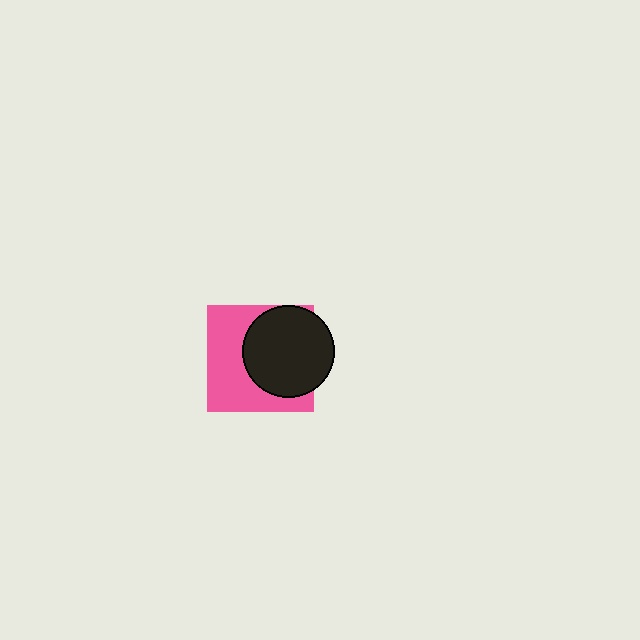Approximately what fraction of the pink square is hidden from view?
Roughly 50% of the pink square is hidden behind the black circle.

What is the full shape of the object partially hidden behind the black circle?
The partially hidden object is a pink square.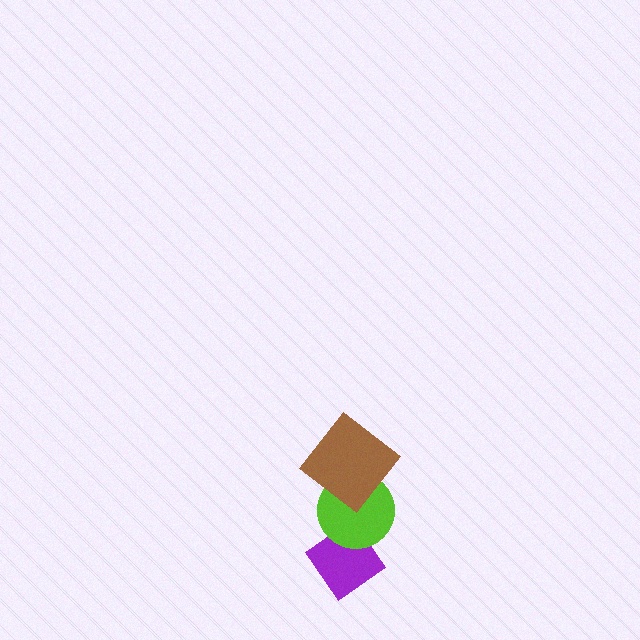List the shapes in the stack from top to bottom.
From top to bottom: the brown diamond, the lime circle, the purple diamond.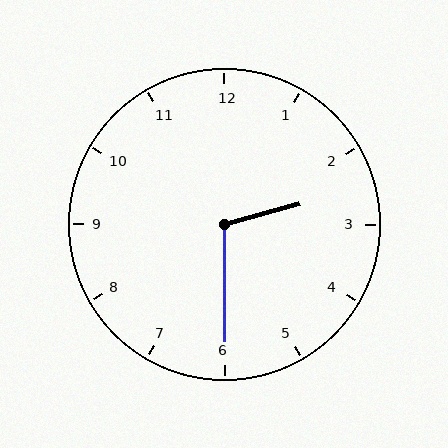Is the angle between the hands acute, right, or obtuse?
It is obtuse.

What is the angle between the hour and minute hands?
Approximately 105 degrees.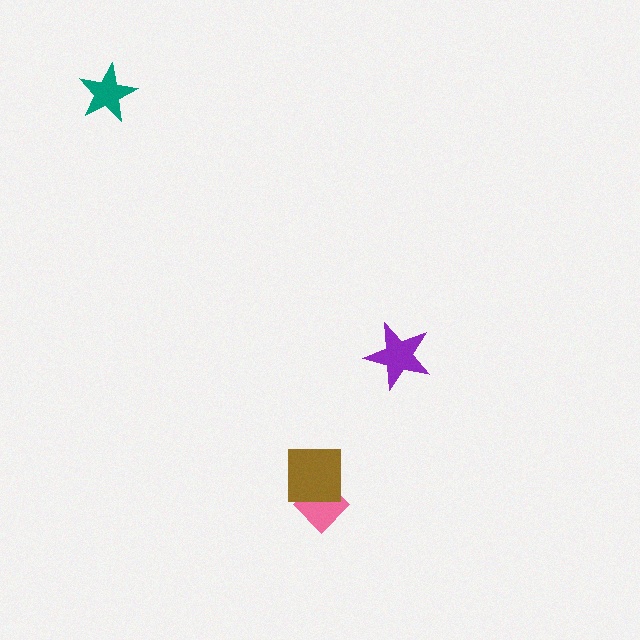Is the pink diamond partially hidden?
Yes, it is partially covered by another shape.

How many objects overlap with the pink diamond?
1 object overlaps with the pink diamond.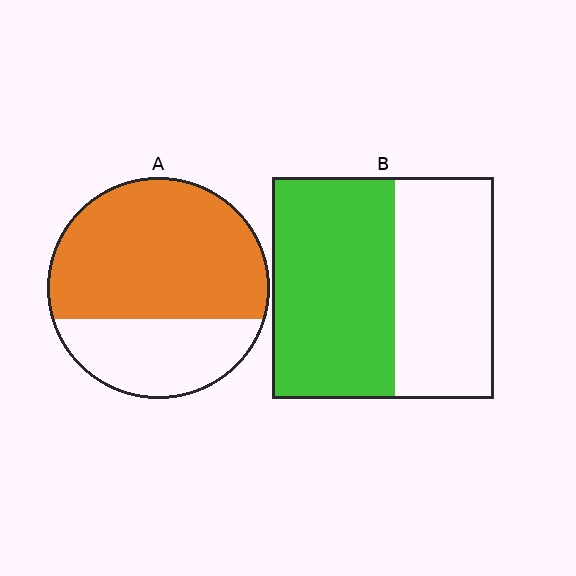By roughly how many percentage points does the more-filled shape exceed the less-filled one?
By roughly 10 percentage points (A over B).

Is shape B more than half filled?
Yes.